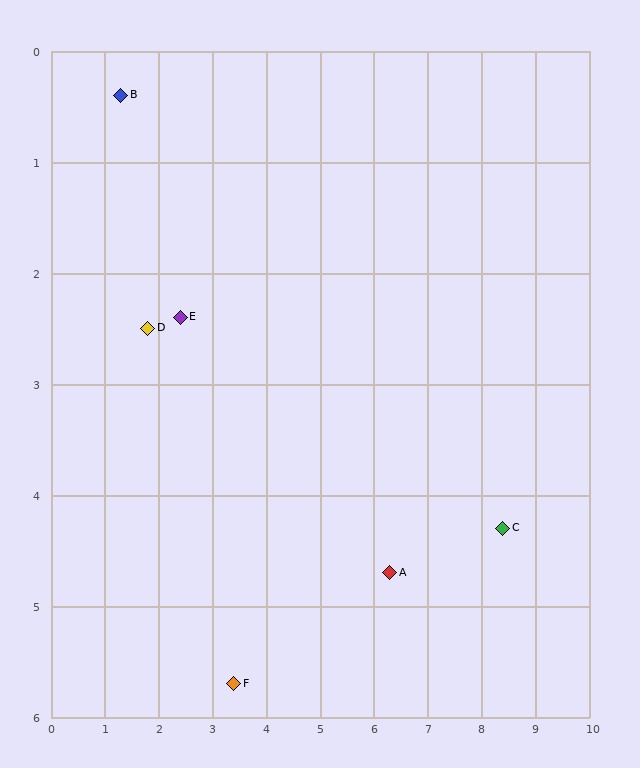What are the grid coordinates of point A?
Point A is at approximately (6.3, 4.7).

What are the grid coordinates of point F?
Point F is at approximately (3.4, 5.7).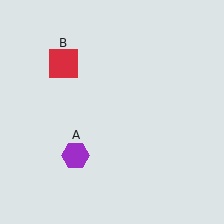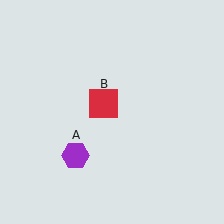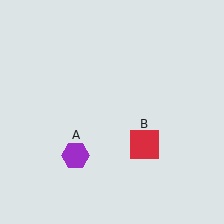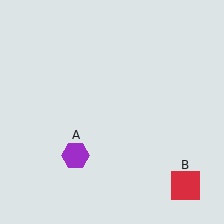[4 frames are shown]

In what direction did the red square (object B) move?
The red square (object B) moved down and to the right.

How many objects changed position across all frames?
1 object changed position: red square (object B).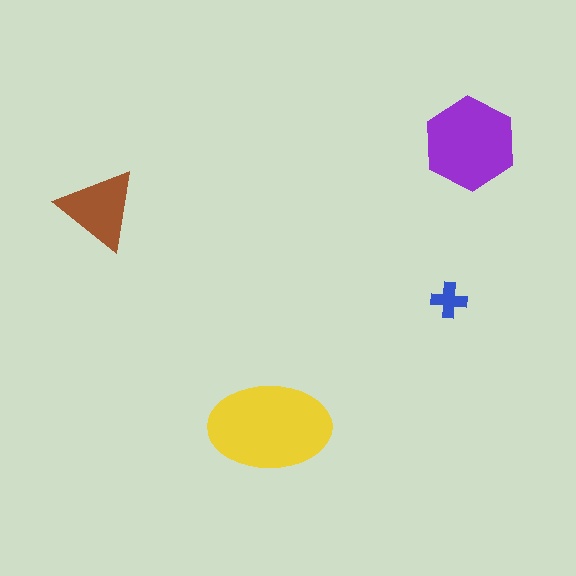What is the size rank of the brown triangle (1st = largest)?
3rd.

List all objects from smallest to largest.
The blue cross, the brown triangle, the purple hexagon, the yellow ellipse.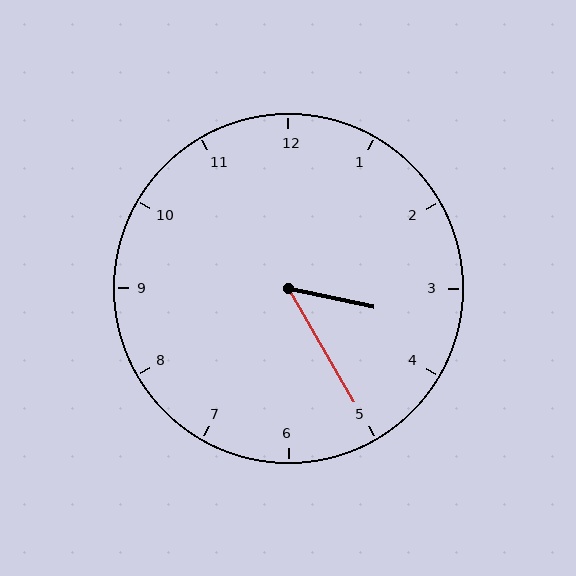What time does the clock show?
3:25.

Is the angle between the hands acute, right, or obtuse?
It is acute.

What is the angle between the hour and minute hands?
Approximately 48 degrees.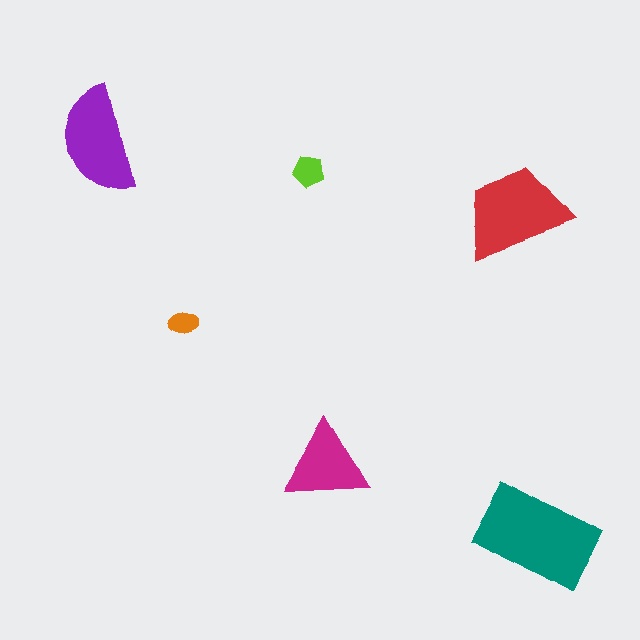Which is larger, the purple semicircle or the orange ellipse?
The purple semicircle.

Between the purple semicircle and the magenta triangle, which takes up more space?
The purple semicircle.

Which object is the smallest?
The orange ellipse.